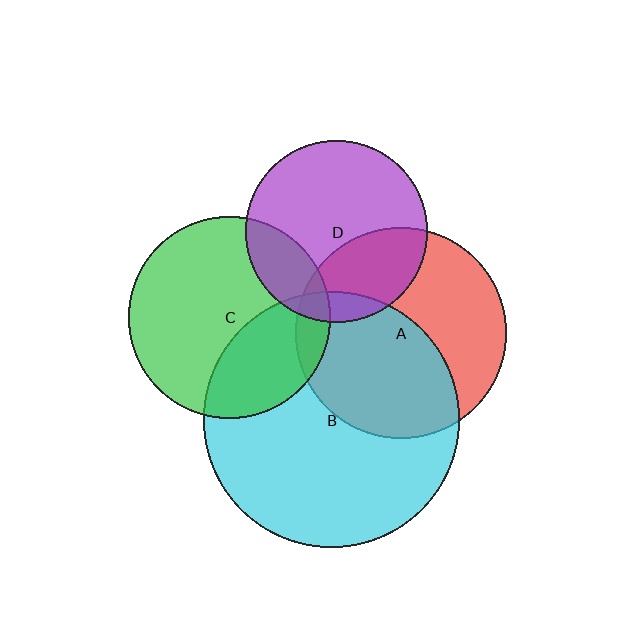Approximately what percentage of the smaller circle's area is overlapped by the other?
Approximately 50%.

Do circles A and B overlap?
Yes.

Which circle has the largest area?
Circle B (cyan).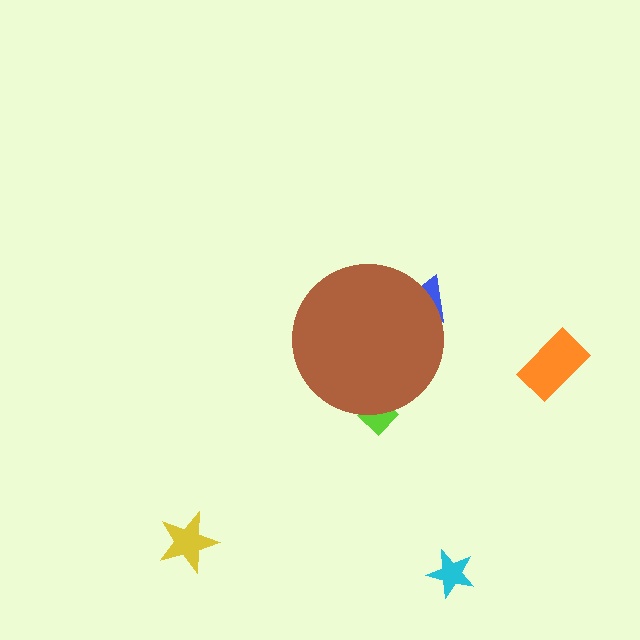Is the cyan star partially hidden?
No, the cyan star is fully visible.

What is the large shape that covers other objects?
A brown circle.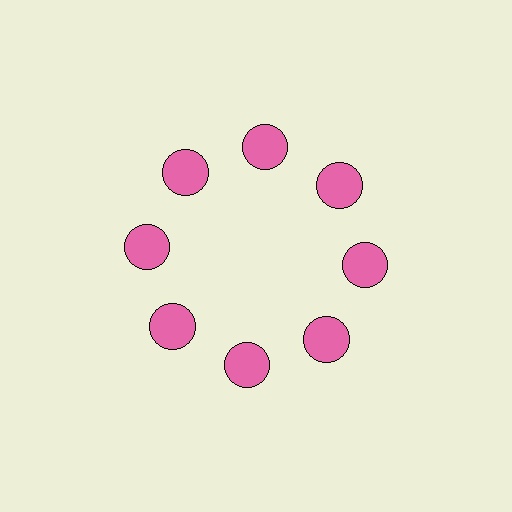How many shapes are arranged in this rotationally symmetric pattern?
There are 8 shapes, arranged in 8 groups of 1.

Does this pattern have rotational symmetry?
Yes, this pattern has 8-fold rotational symmetry. It looks the same after rotating 45 degrees around the center.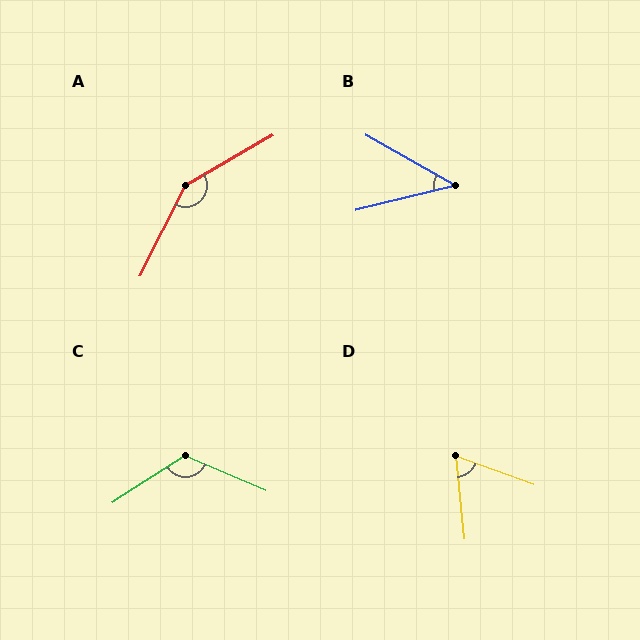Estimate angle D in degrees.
Approximately 64 degrees.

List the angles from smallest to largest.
B (43°), D (64°), C (124°), A (146°).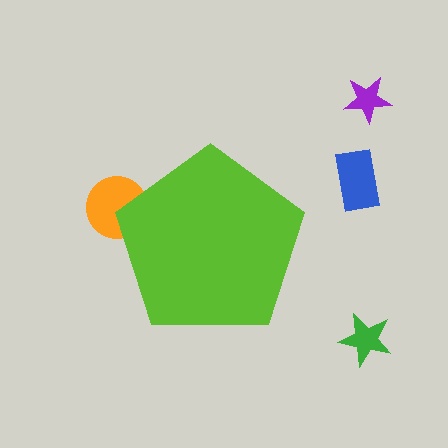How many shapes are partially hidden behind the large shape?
1 shape is partially hidden.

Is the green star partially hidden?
No, the green star is fully visible.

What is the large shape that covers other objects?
A lime pentagon.